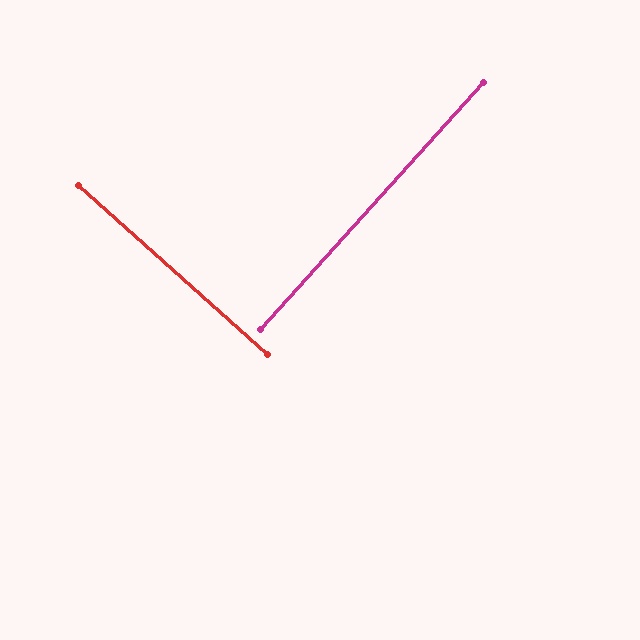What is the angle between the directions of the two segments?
Approximately 90 degrees.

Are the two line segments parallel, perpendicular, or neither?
Perpendicular — they meet at approximately 90°.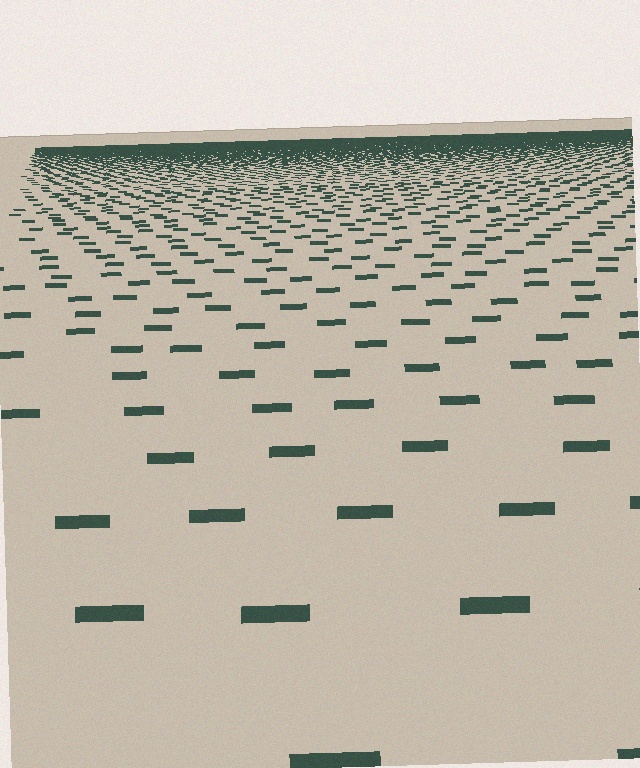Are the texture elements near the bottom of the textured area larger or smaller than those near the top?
Larger. Near the bottom, elements are closer to the viewer and appear at a bigger on-screen size.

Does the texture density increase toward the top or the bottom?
Density increases toward the top.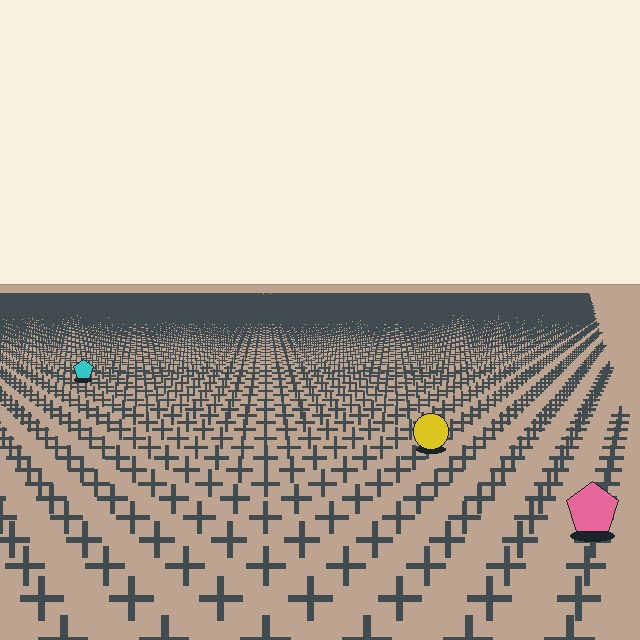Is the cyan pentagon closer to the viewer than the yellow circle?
No. The yellow circle is closer — you can tell from the texture gradient: the ground texture is coarser near it.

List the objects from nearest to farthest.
From nearest to farthest: the pink pentagon, the yellow circle, the cyan pentagon.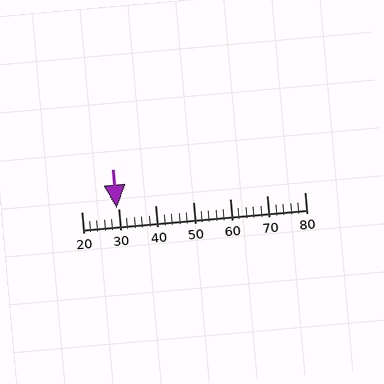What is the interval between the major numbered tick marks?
The major tick marks are spaced 10 units apart.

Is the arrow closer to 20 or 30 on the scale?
The arrow is closer to 30.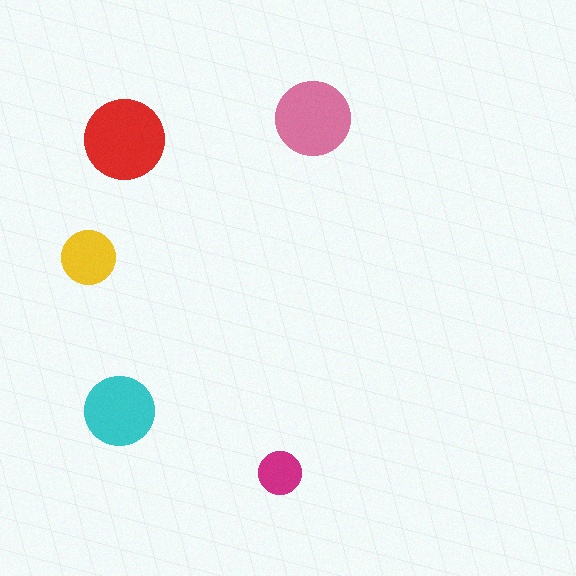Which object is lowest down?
The magenta circle is bottommost.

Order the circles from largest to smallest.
the red one, the pink one, the cyan one, the yellow one, the magenta one.